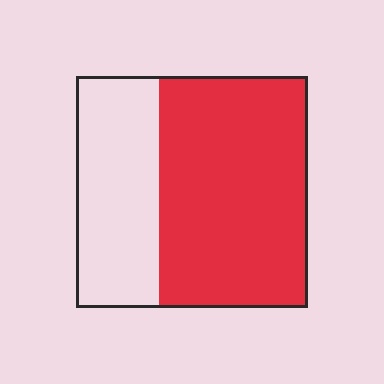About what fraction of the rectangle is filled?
About five eighths (5/8).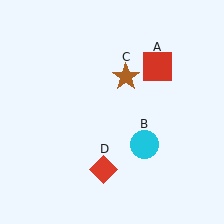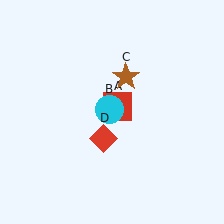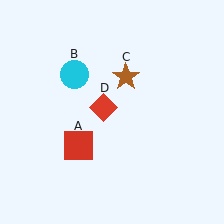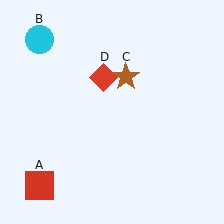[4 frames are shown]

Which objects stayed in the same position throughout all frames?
Brown star (object C) remained stationary.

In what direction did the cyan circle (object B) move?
The cyan circle (object B) moved up and to the left.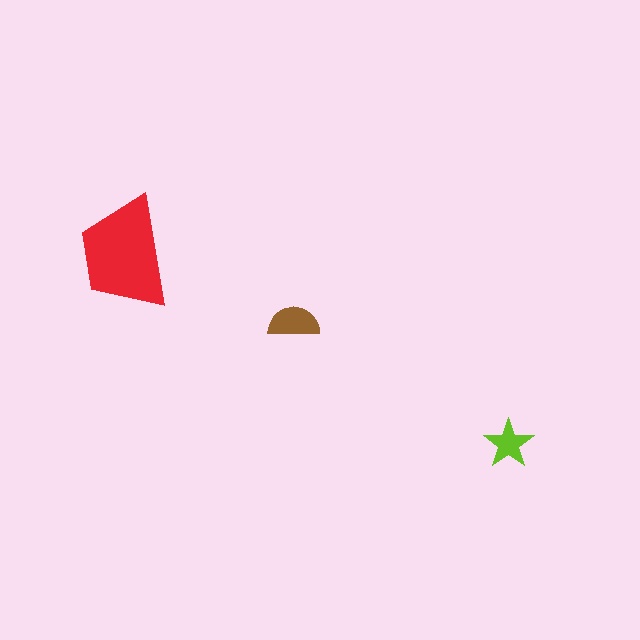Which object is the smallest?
The lime star.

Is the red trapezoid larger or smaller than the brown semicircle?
Larger.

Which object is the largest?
The red trapezoid.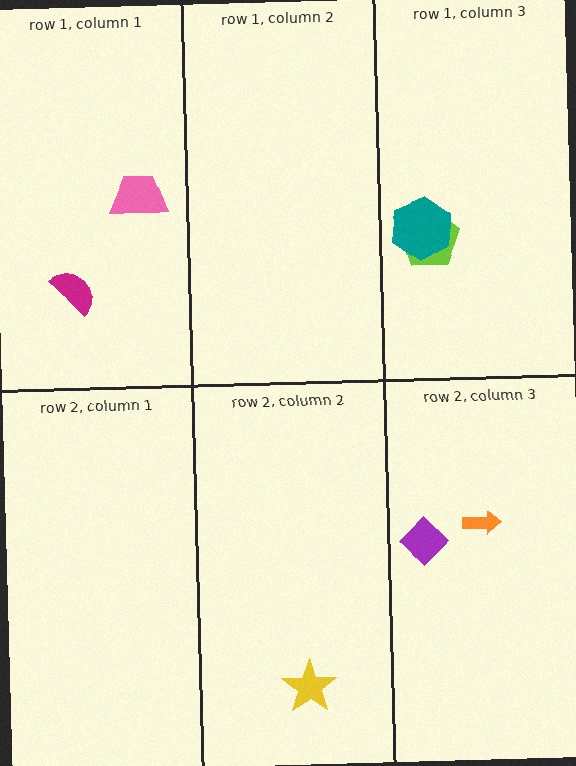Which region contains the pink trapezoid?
The row 1, column 1 region.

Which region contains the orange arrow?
The row 2, column 3 region.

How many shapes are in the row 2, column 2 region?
1.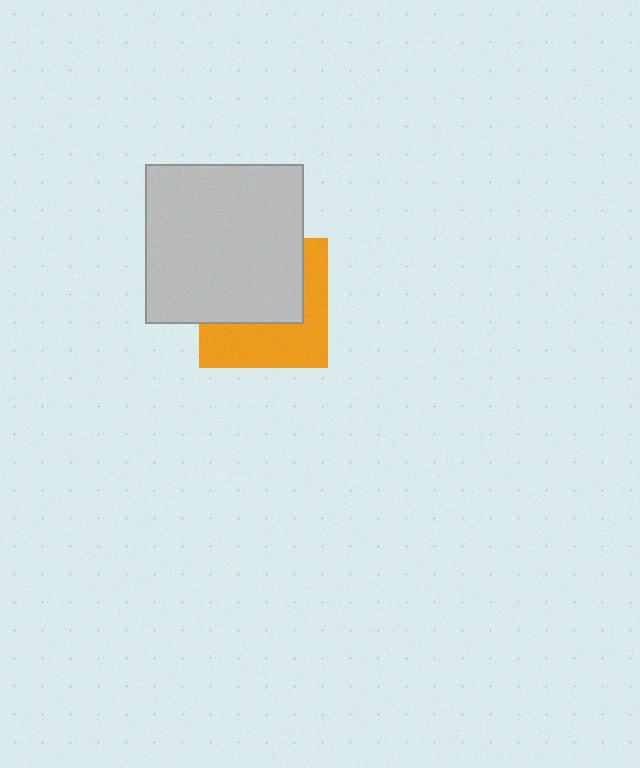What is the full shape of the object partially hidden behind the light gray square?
The partially hidden object is an orange square.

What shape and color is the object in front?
The object in front is a light gray square.